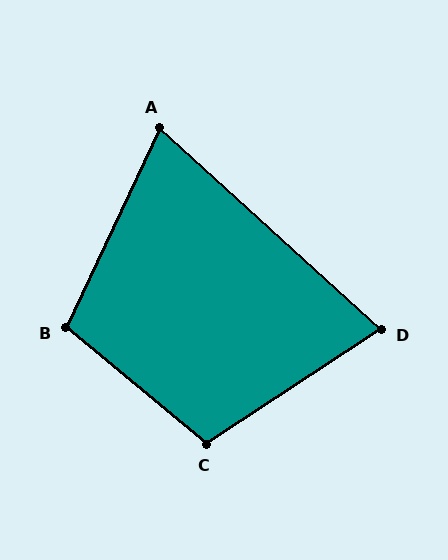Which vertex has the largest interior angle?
C, at approximately 107 degrees.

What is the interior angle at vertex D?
Approximately 75 degrees (acute).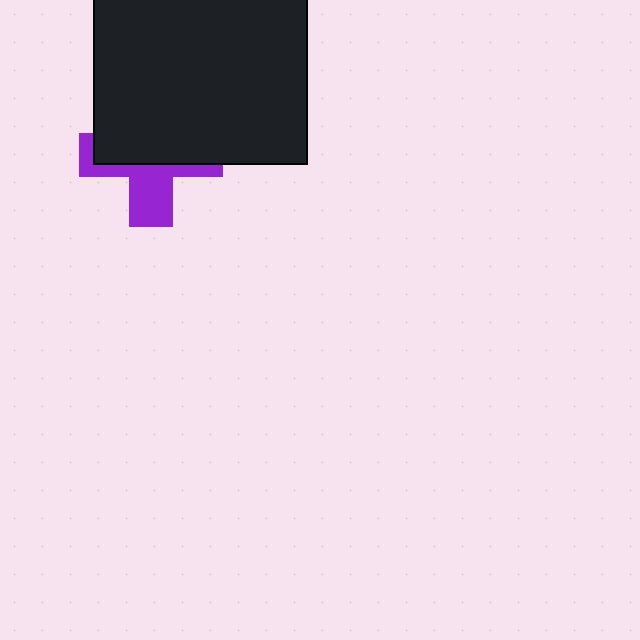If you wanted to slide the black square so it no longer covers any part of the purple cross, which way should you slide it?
Slide it up — that is the most direct way to separate the two shapes.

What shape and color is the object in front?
The object in front is a black square.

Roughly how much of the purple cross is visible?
A small part of it is visible (roughly 41%).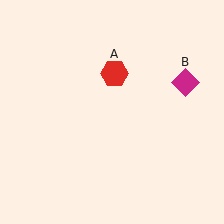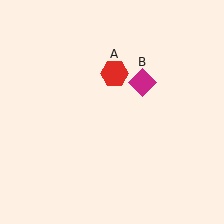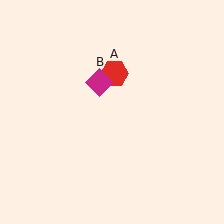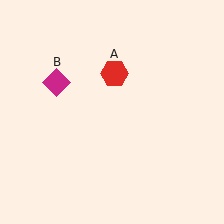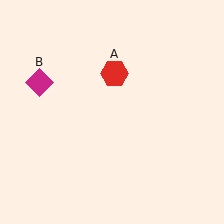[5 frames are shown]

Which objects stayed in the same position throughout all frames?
Red hexagon (object A) remained stationary.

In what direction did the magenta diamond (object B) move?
The magenta diamond (object B) moved left.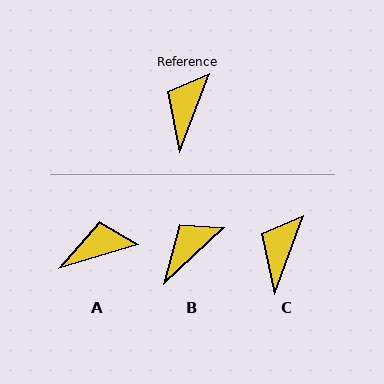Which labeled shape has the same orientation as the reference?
C.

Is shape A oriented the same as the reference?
No, it is off by about 52 degrees.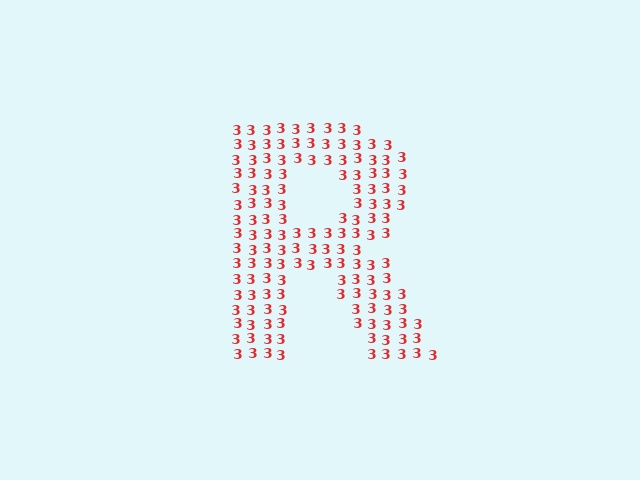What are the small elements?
The small elements are digit 3's.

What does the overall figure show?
The overall figure shows the letter R.